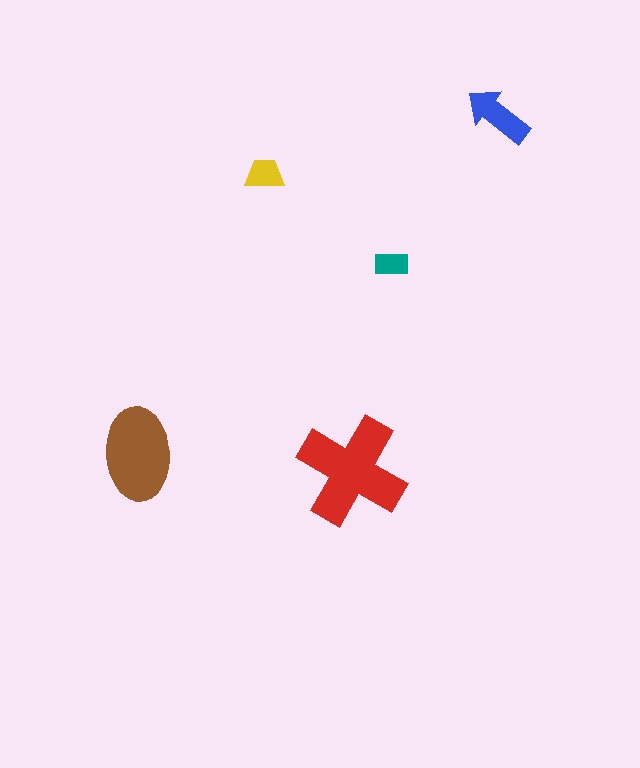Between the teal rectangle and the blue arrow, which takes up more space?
The blue arrow.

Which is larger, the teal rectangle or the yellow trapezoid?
The yellow trapezoid.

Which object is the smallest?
The teal rectangle.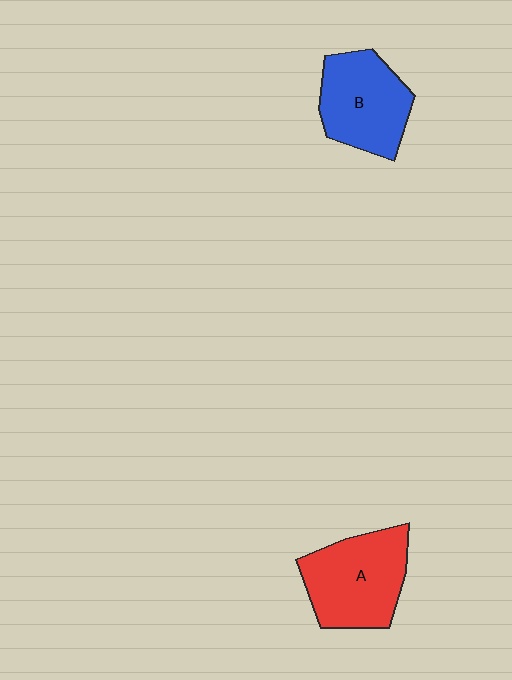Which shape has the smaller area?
Shape B (blue).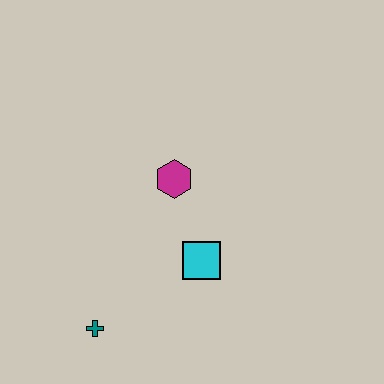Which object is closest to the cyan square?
The magenta hexagon is closest to the cyan square.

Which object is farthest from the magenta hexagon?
The teal cross is farthest from the magenta hexagon.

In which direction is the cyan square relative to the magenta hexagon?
The cyan square is below the magenta hexagon.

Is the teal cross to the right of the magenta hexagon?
No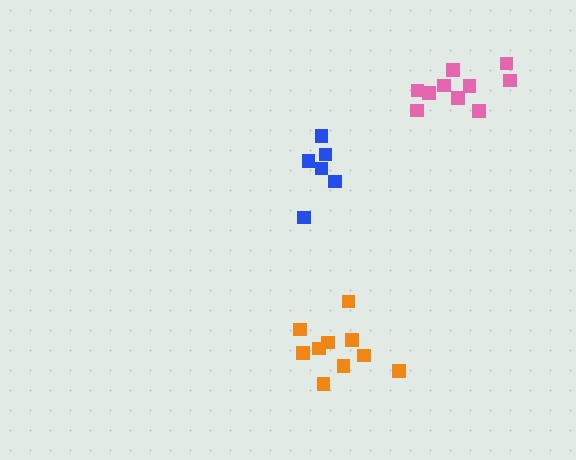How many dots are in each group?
Group 1: 10 dots, Group 2: 10 dots, Group 3: 6 dots (26 total).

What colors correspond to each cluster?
The clusters are colored: orange, pink, blue.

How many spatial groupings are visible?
There are 3 spatial groupings.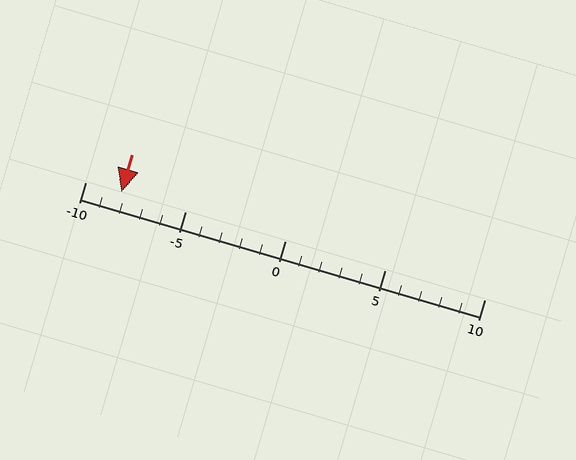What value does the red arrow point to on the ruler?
The red arrow points to approximately -8.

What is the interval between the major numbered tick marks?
The major tick marks are spaced 5 units apart.